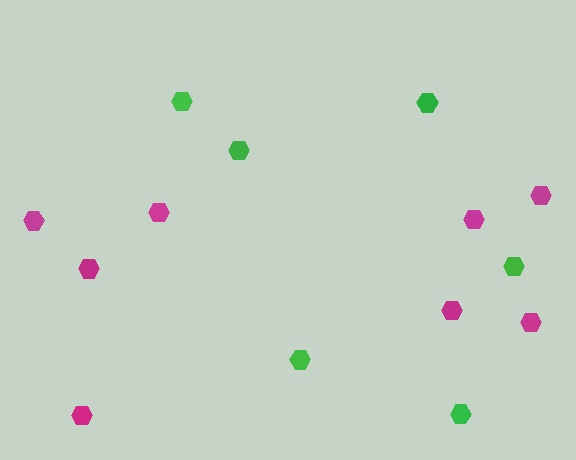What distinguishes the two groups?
There are 2 groups: one group of magenta hexagons (8) and one group of green hexagons (6).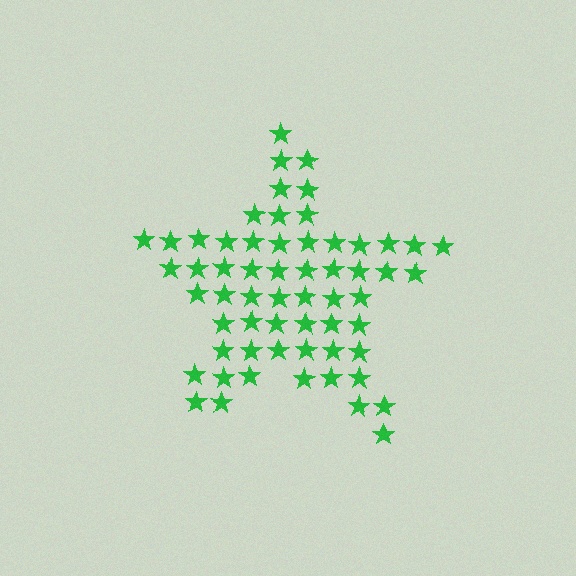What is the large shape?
The large shape is a star.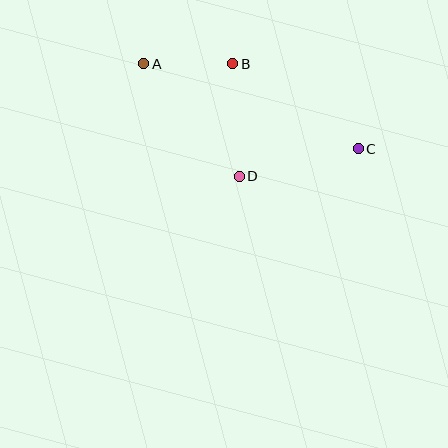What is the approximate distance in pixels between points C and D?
The distance between C and D is approximately 122 pixels.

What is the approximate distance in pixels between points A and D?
The distance between A and D is approximately 148 pixels.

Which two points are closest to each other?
Points A and B are closest to each other.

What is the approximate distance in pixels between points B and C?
The distance between B and C is approximately 151 pixels.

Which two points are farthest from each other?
Points A and C are farthest from each other.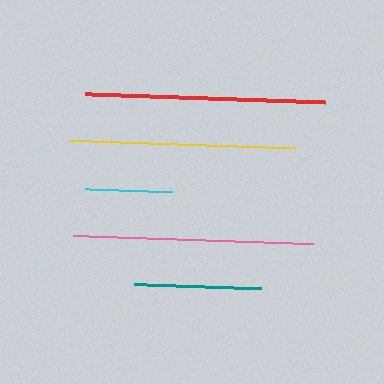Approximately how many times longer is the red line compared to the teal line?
The red line is approximately 1.9 times the length of the teal line.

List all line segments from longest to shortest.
From longest to shortest: pink, red, yellow, teal, cyan.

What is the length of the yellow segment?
The yellow segment is approximately 225 pixels long.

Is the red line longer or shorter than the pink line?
The pink line is longer than the red line.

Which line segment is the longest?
The pink line is the longest at approximately 241 pixels.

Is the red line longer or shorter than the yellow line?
The red line is longer than the yellow line.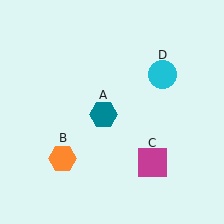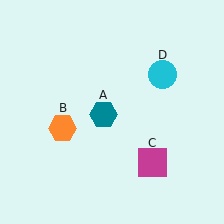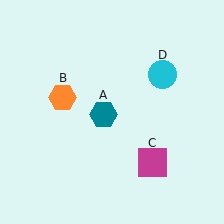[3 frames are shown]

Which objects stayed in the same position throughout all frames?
Teal hexagon (object A) and magenta square (object C) and cyan circle (object D) remained stationary.